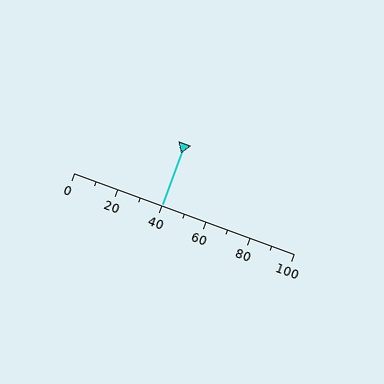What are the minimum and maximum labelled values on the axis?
The axis runs from 0 to 100.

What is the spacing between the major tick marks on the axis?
The major ticks are spaced 20 apart.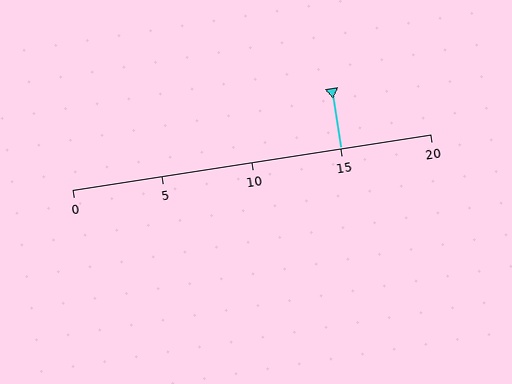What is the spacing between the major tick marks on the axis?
The major ticks are spaced 5 apart.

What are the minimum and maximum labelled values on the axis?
The axis runs from 0 to 20.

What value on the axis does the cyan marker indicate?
The marker indicates approximately 15.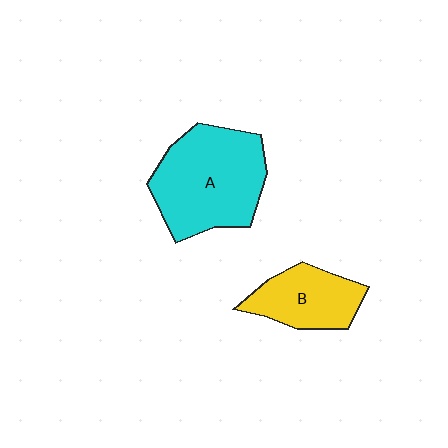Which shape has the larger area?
Shape A (cyan).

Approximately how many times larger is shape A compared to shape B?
Approximately 1.8 times.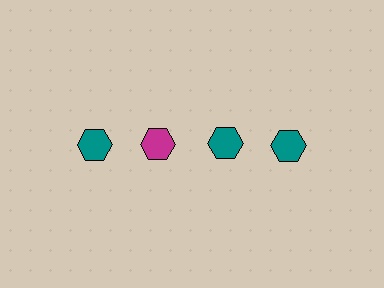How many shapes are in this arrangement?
There are 4 shapes arranged in a grid pattern.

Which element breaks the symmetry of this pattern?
The magenta hexagon in the top row, second from left column breaks the symmetry. All other shapes are teal hexagons.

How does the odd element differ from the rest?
It has a different color: magenta instead of teal.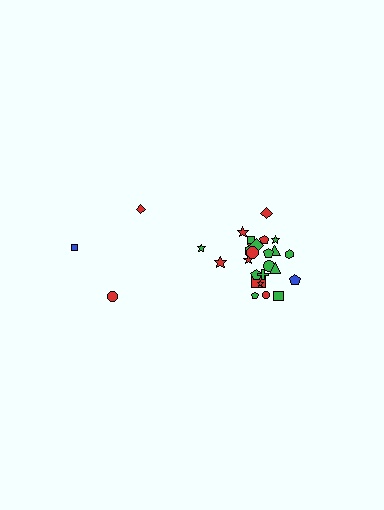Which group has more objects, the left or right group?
The right group.